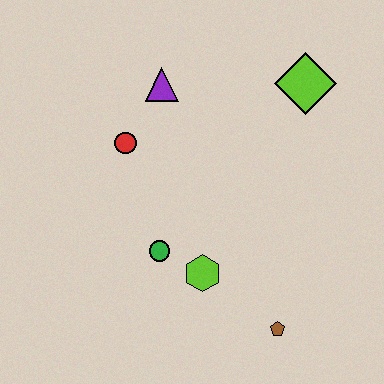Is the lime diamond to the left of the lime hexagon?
No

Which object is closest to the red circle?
The purple triangle is closest to the red circle.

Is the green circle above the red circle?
No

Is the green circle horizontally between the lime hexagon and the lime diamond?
No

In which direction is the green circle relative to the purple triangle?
The green circle is below the purple triangle.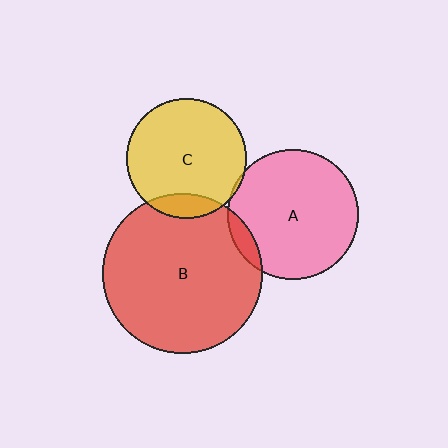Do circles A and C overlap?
Yes.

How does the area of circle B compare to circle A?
Approximately 1.5 times.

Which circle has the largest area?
Circle B (red).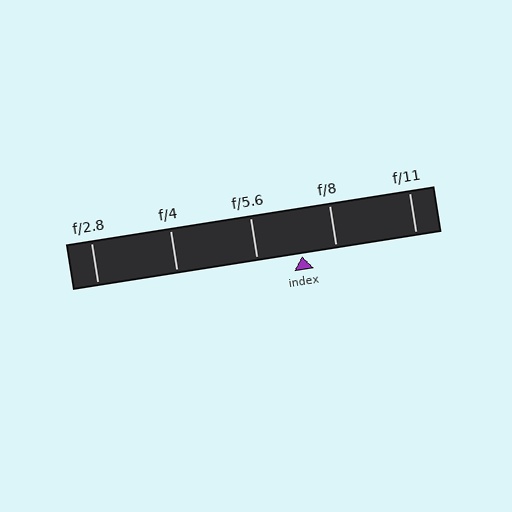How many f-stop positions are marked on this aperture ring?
There are 5 f-stop positions marked.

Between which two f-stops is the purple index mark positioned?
The index mark is between f/5.6 and f/8.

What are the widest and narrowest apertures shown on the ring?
The widest aperture shown is f/2.8 and the narrowest is f/11.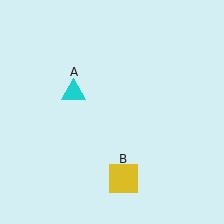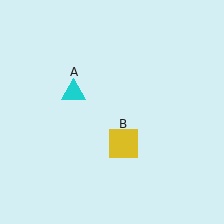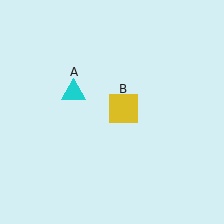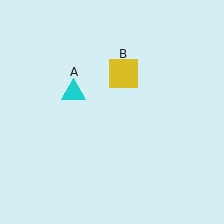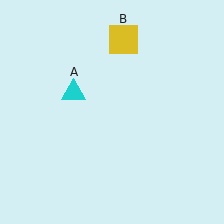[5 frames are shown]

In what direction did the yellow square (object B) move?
The yellow square (object B) moved up.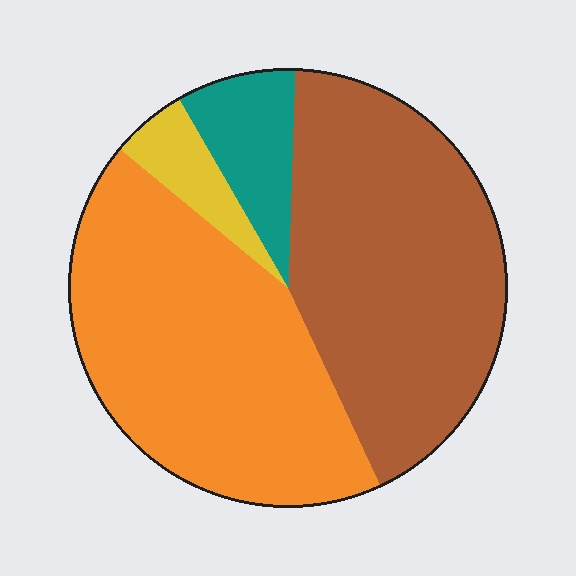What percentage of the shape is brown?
Brown takes up about two fifths (2/5) of the shape.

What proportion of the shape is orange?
Orange takes up about two fifths (2/5) of the shape.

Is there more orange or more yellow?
Orange.